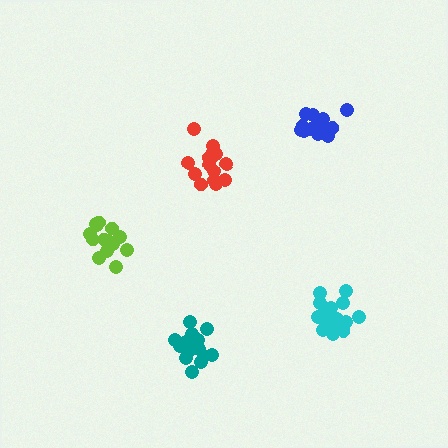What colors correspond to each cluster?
The clusters are colored: lime, blue, teal, cyan, red.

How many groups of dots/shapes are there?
There are 5 groups.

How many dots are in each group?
Group 1: 14 dots, Group 2: 15 dots, Group 3: 18 dots, Group 4: 19 dots, Group 5: 15 dots (81 total).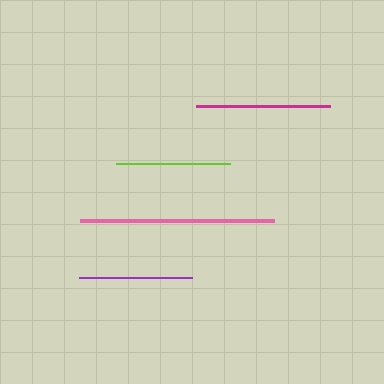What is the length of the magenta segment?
The magenta segment is approximately 134 pixels long.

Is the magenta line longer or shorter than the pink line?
The pink line is longer than the magenta line.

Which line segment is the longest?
The pink line is the longest at approximately 194 pixels.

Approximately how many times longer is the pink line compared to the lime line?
The pink line is approximately 1.7 times the length of the lime line.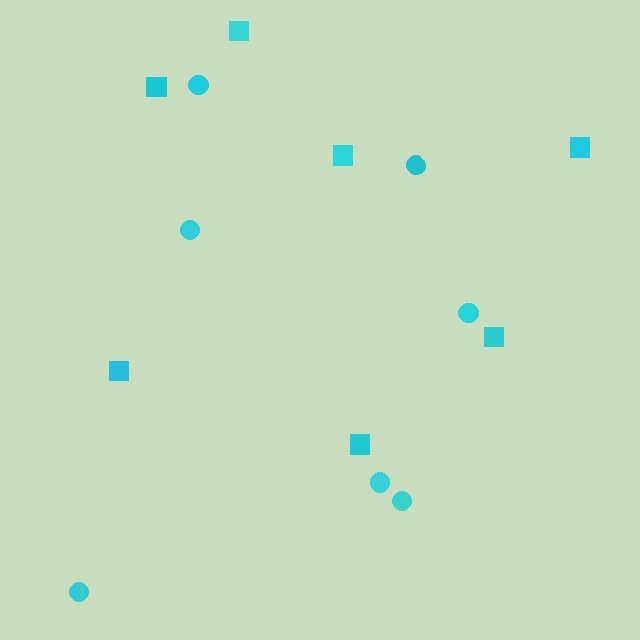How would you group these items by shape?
There are 2 groups: one group of squares (7) and one group of circles (7).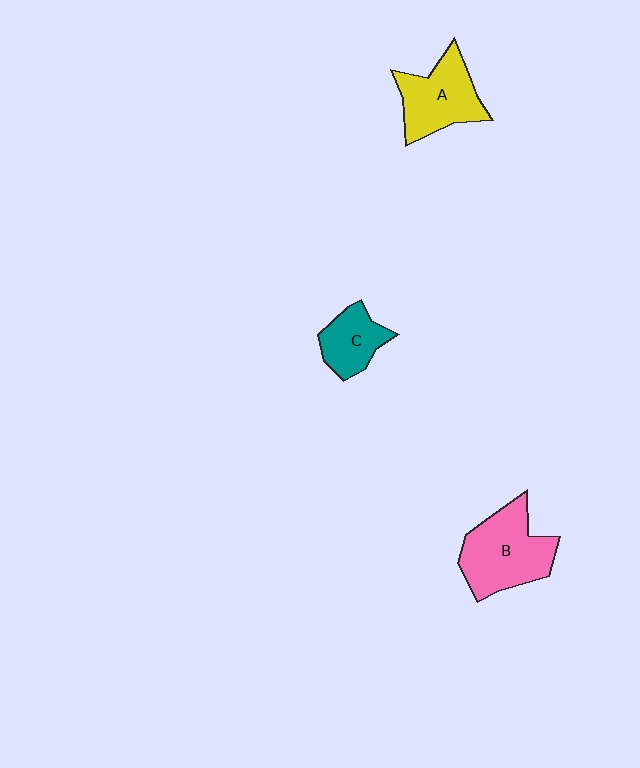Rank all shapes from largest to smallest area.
From largest to smallest: B (pink), A (yellow), C (teal).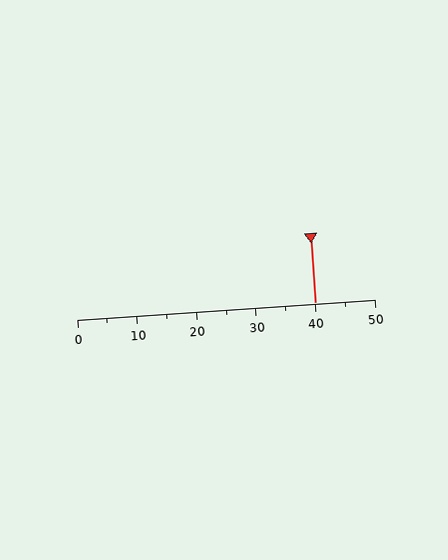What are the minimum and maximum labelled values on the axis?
The axis runs from 0 to 50.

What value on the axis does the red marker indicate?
The marker indicates approximately 40.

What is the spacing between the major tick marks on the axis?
The major ticks are spaced 10 apart.